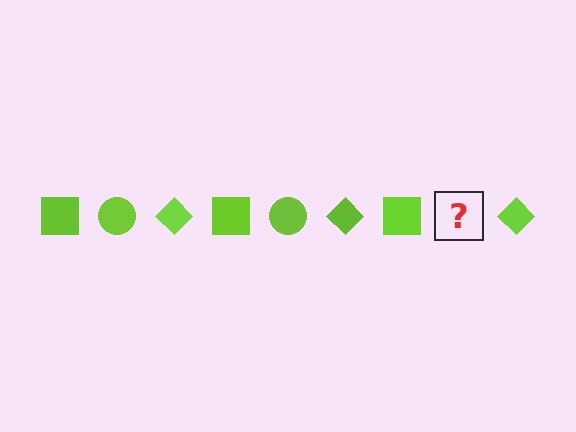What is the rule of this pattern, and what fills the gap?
The rule is that the pattern cycles through square, circle, diamond shapes in lime. The gap should be filled with a lime circle.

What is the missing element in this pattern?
The missing element is a lime circle.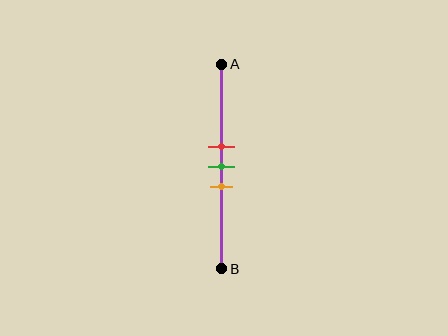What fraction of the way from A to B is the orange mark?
The orange mark is approximately 60% (0.6) of the way from A to B.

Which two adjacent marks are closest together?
The red and green marks are the closest adjacent pair.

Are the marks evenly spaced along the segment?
Yes, the marks are approximately evenly spaced.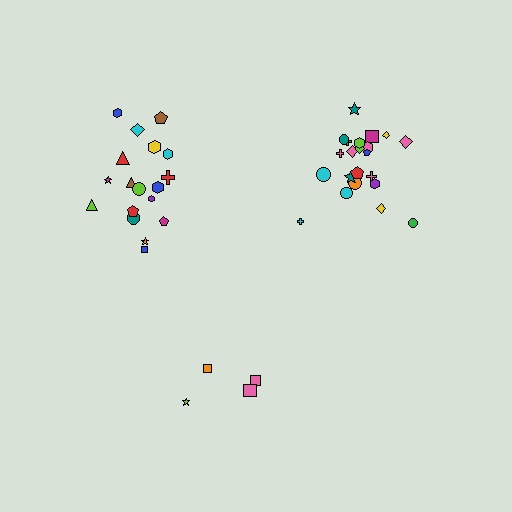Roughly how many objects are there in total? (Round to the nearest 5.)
Roughly 45 objects in total.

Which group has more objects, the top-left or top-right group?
The top-right group.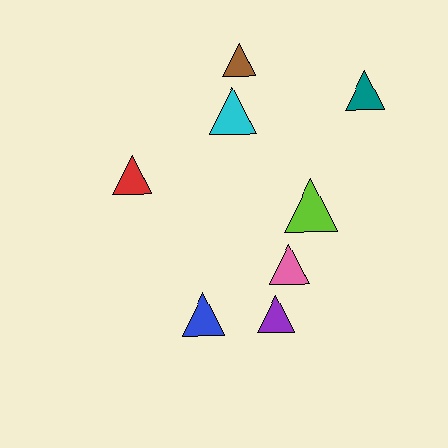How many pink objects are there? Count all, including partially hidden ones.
There is 1 pink object.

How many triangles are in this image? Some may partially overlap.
There are 8 triangles.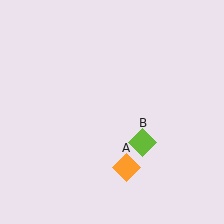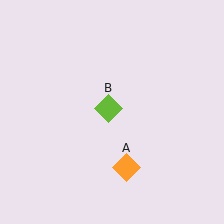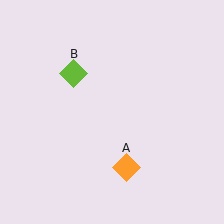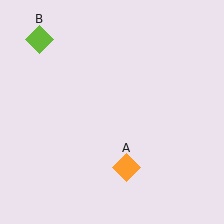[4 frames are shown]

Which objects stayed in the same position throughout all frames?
Orange diamond (object A) remained stationary.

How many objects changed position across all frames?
1 object changed position: lime diamond (object B).